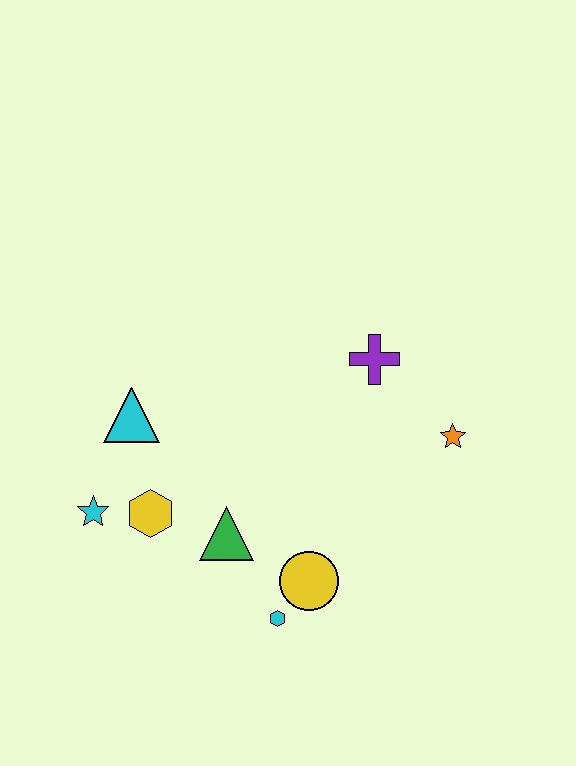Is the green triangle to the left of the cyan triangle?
No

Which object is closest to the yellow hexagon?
The cyan star is closest to the yellow hexagon.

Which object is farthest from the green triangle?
The orange star is farthest from the green triangle.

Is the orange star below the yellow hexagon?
No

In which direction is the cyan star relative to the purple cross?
The cyan star is to the left of the purple cross.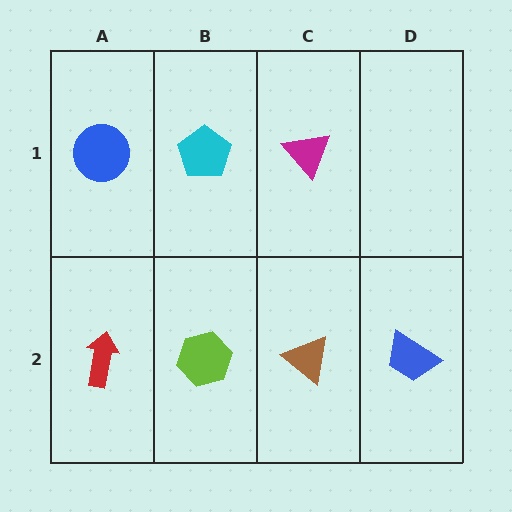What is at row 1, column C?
A magenta triangle.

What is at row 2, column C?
A brown triangle.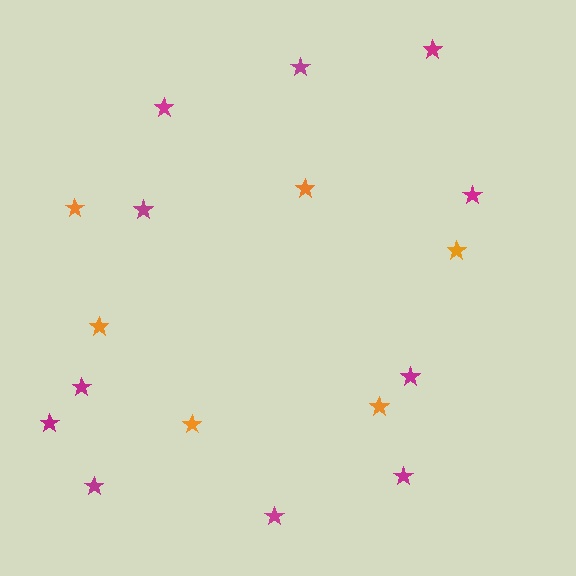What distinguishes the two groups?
There are 2 groups: one group of orange stars (6) and one group of magenta stars (11).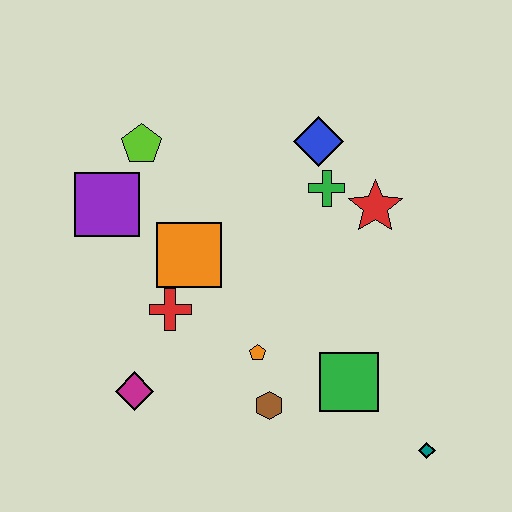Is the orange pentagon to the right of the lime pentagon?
Yes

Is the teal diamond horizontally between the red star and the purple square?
No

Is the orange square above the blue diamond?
No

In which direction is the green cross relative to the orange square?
The green cross is to the right of the orange square.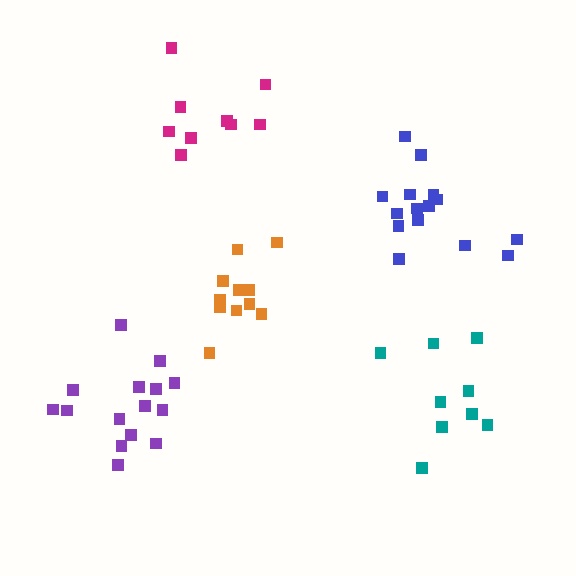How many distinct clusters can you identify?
There are 5 distinct clusters.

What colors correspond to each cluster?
The clusters are colored: magenta, blue, purple, orange, teal.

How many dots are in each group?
Group 1: 9 dots, Group 2: 15 dots, Group 3: 15 dots, Group 4: 11 dots, Group 5: 9 dots (59 total).